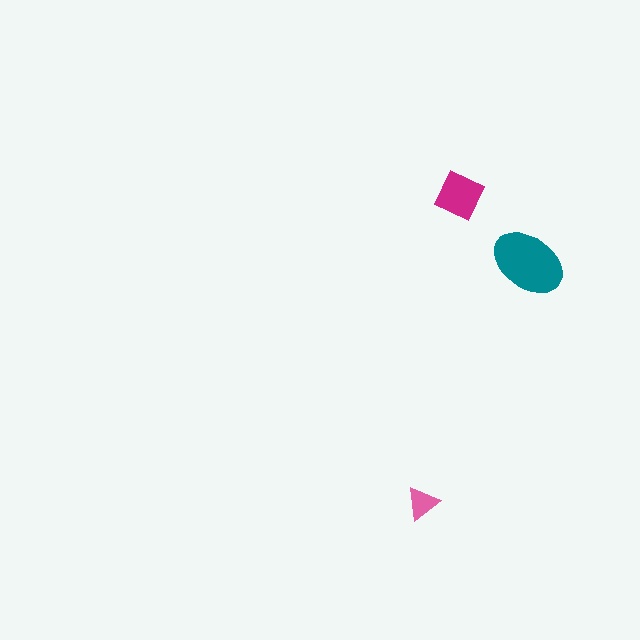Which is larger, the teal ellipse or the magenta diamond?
The teal ellipse.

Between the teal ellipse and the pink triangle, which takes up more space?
The teal ellipse.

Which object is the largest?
The teal ellipse.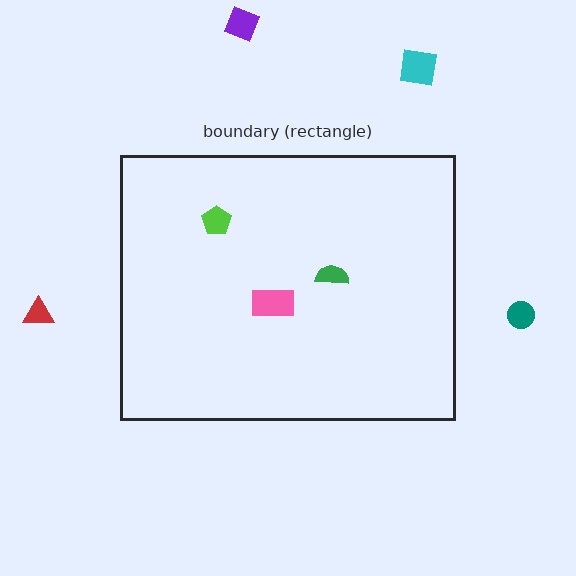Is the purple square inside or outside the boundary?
Outside.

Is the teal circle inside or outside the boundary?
Outside.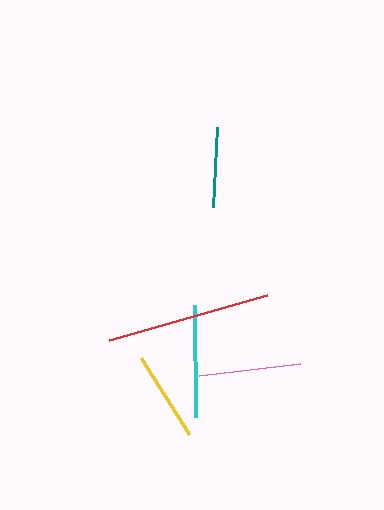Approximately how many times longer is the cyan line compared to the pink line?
The cyan line is approximately 1.1 times the length of the pink line.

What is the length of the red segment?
The red segment is approximately 164 pixels long.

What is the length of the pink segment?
The pink segment is approximately 101 pixels long.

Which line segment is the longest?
The red line is the longest at approximately 164 pixels.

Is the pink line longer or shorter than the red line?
The red line is longer than the pink line.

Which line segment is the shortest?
The teal line is the shortest at approximately 80 pixels.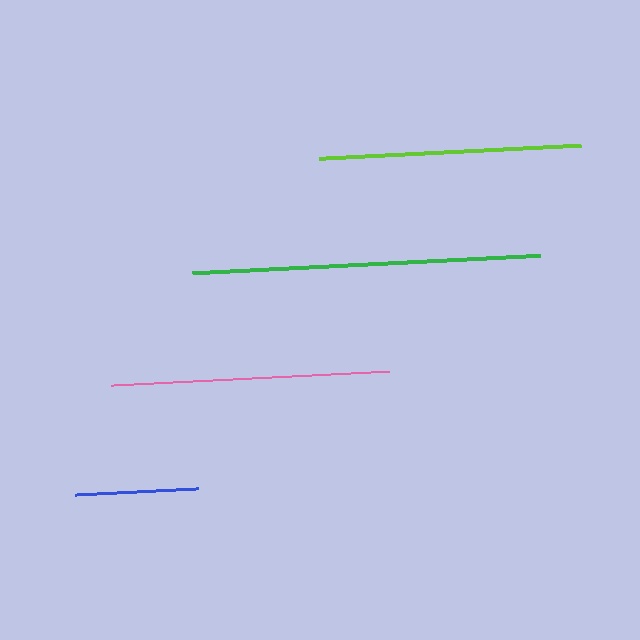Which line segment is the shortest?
The blue line is the shortest at approximately 124 pixels.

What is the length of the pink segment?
The pink segment is approximately 278 pixels long.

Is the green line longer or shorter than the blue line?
The green line is longer than the blue line.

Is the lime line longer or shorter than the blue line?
The lime line is longer than the blue line.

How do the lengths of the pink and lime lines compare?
The pink and lime lines are approximately the same length.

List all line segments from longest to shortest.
From longest to shortest: green, pink, lime, blue.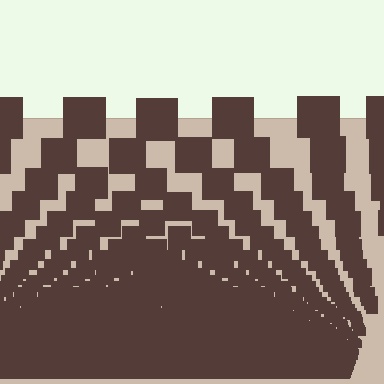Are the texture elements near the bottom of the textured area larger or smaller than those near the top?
Smaller. The gradient is inverted — elements near the bottom are smaller and denser.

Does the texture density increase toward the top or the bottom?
Density increases toward the bottom.